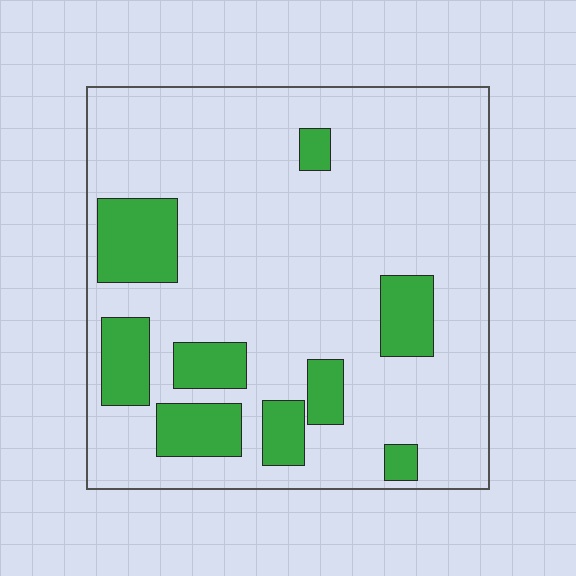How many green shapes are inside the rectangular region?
9.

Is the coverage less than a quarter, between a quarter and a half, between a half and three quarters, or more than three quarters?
Less than a quarter.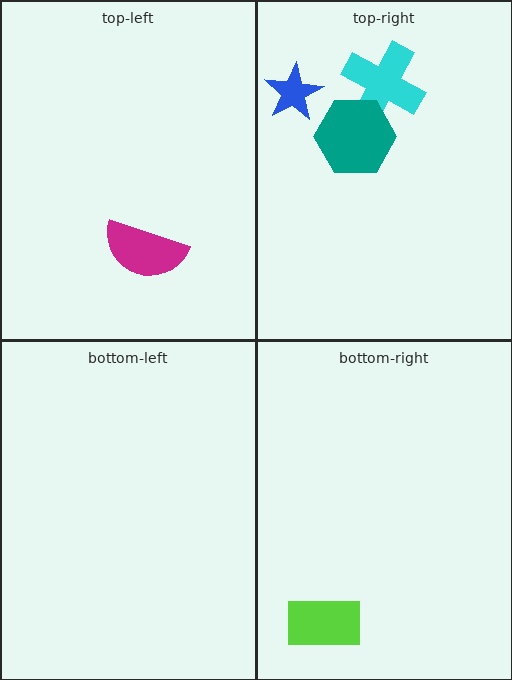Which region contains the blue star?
The top-right region.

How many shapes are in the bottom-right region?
1.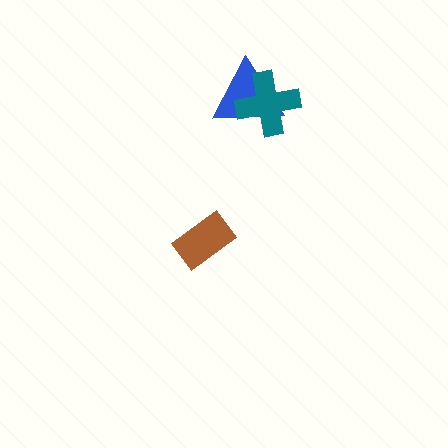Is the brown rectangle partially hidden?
No, no other shape covers it.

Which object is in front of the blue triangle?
The teal cross is in front of the blue triangle.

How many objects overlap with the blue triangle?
1 object overlaps with the blue triangle.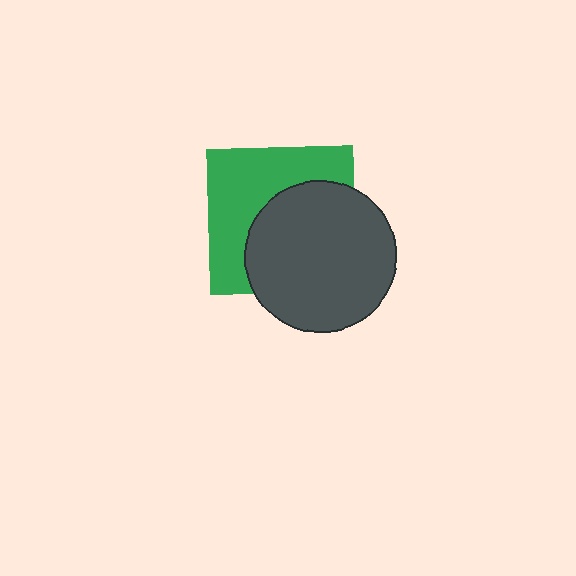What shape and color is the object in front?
The object in front is a dark gray circle.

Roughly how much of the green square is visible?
About half of it is visible (roughly 48%).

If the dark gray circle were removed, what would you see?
You would see the complete green square.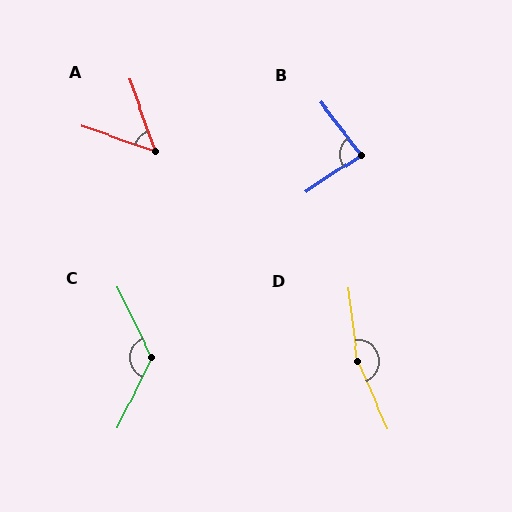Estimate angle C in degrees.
Approximately 128 degrees.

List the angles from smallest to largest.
A (52°), B (86°), C (128°), D (163°).